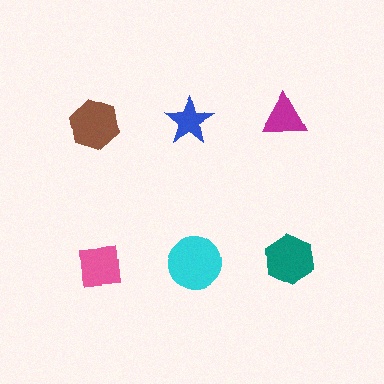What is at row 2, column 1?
A pink square.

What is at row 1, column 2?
A blue star.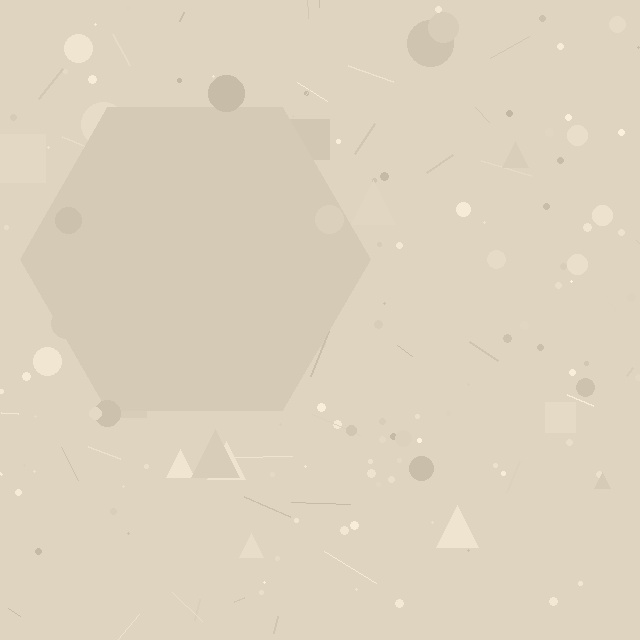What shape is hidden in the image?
A hexagon is hidden in the image.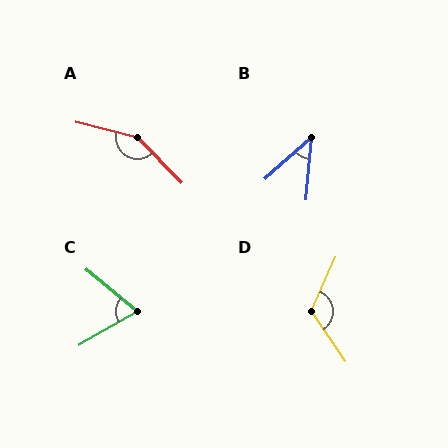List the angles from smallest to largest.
B (43°), C (69°), D (122°), A (149°).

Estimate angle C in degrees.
Approximately 69 degrees.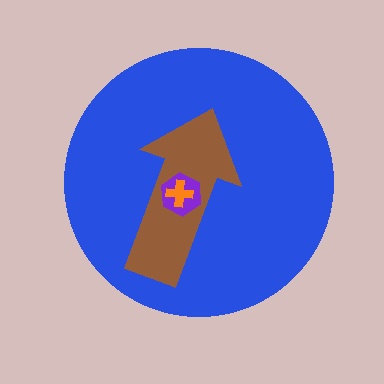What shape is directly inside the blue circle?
The brown arrow.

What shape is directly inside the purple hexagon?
The orange cross.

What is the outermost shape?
The blue circle.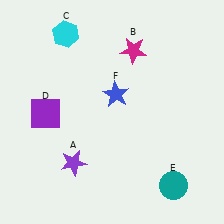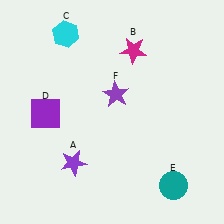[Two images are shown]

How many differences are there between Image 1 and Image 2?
There is 1 difference between the two images.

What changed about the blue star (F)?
In Image 1, F is blue. In Image 2, it changed to purple.